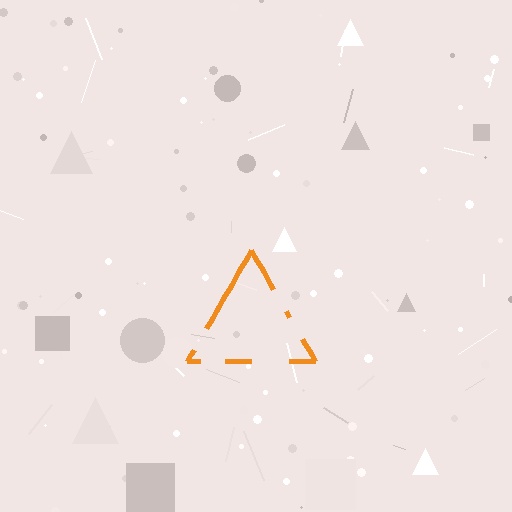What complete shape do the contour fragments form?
The contour fragments form a triangle.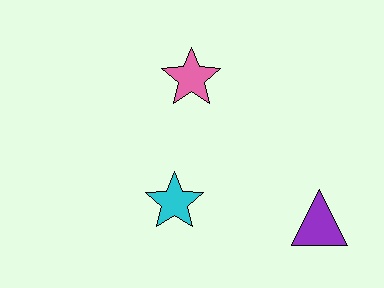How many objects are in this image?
There are 3 objects.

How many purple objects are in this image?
There is 1 purple object.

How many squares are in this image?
There are no squares.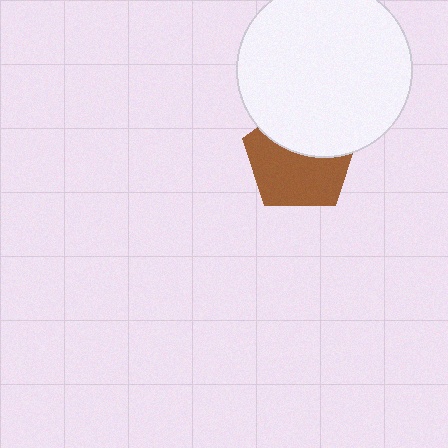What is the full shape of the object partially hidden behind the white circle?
The partially hidden object is a brown pentagon.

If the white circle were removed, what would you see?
You would see the complete brown pentagon.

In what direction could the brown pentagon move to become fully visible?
The brown pentagon could move down. That would shift it out from behind the white circle entirely.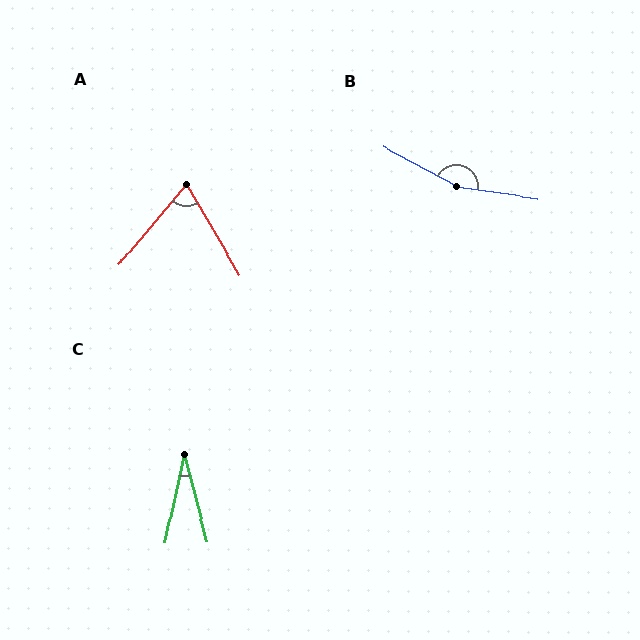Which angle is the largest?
B, at approximately 160 degrees.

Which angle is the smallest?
C, at approximately 27 degrees.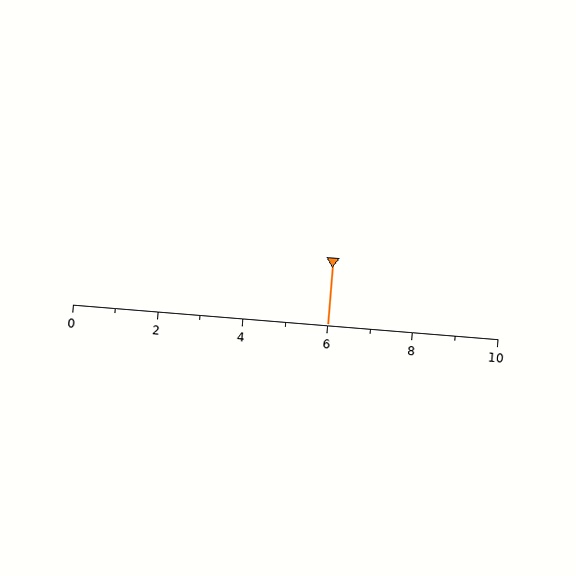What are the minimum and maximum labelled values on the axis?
The axis runs from 0 to 10.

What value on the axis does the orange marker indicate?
The marker indicates approximately 6.